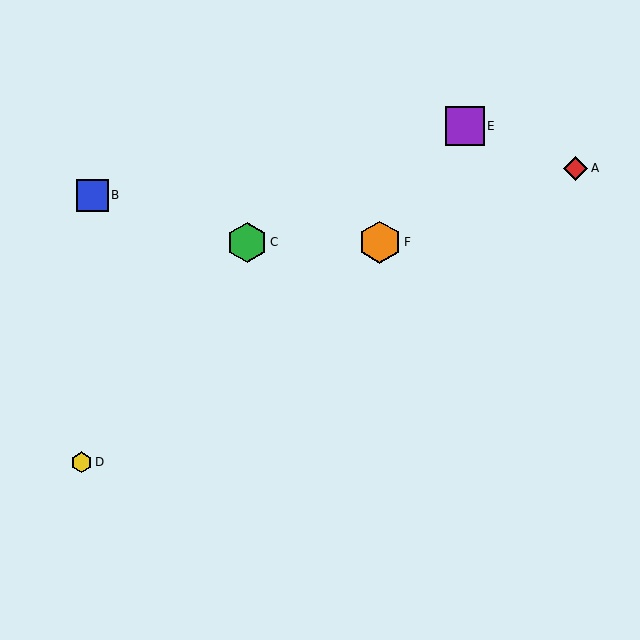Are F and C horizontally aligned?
Yes, both are at y≈242.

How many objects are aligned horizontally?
2 objects (C, F) are aligned horizontally.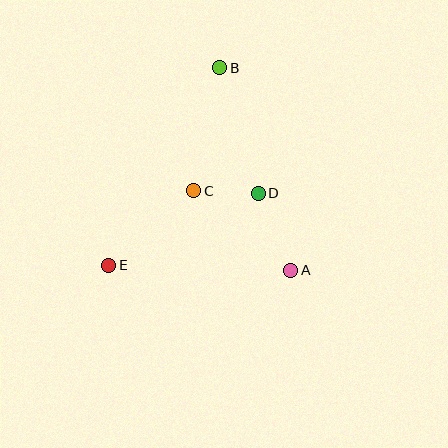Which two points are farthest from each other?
Points B and E are farthest from each other.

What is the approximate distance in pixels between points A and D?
The distance between A and D is approximately 84 pixels.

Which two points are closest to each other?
Points C and D are closest to each other.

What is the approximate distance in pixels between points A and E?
The distance between A and E is approximately 182 pixels.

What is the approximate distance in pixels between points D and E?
The distance between D and E is approximately 165 pixels.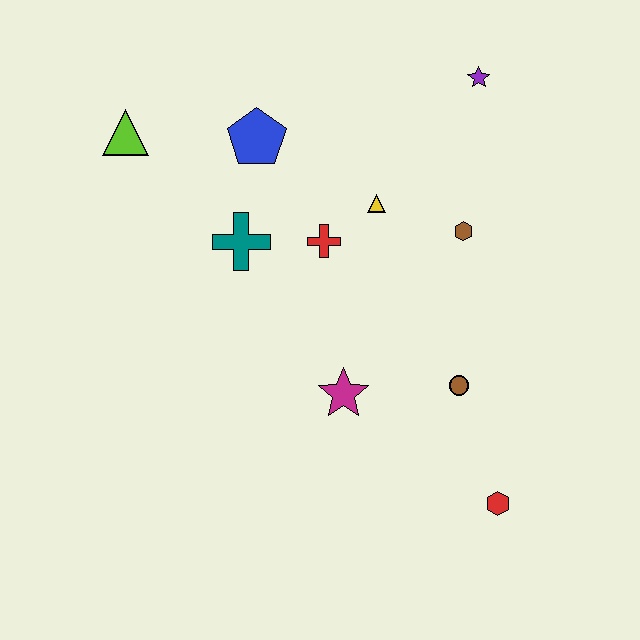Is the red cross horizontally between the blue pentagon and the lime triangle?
No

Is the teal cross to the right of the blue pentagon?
No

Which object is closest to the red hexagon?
The brown circle is closest to the red hexagon.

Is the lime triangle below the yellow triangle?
No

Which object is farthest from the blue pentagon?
The red hexagon is farthest from the blue pentagon.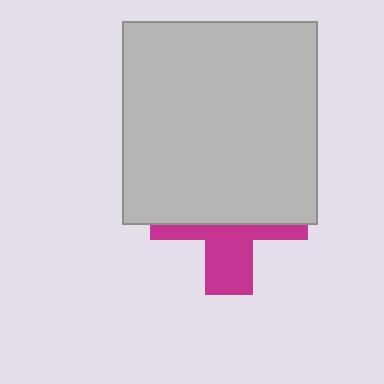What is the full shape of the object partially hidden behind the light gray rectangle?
The partially hidden object is a magenta cross.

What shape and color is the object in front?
The object in front is a light gray rectangle.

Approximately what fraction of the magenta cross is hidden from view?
Roughly 62% of the magenta cross is hidden behind the light gray rectangle.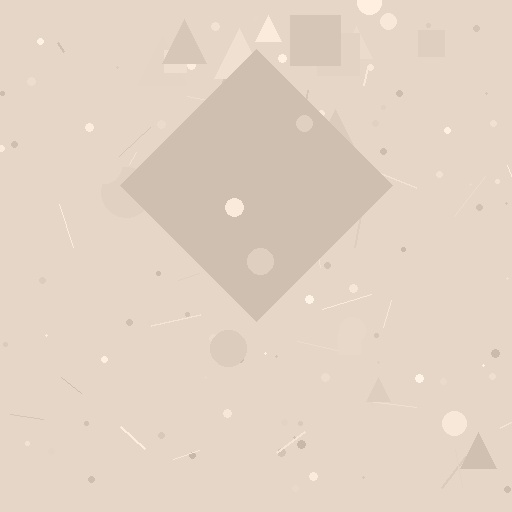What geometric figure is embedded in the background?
A diamond is embedded in the background.